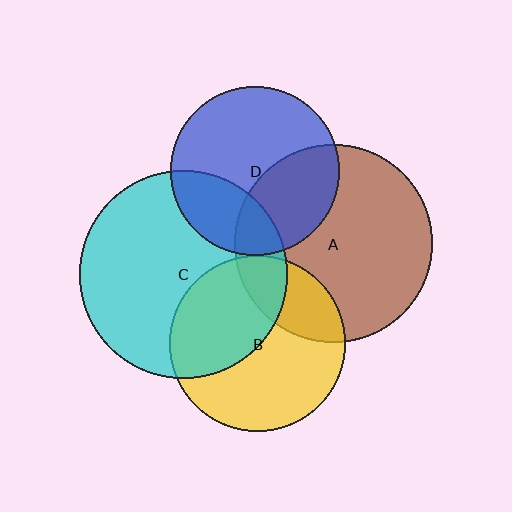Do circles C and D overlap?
Yes.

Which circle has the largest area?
Circle C (cyan).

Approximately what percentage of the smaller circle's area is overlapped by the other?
Approximately 25%.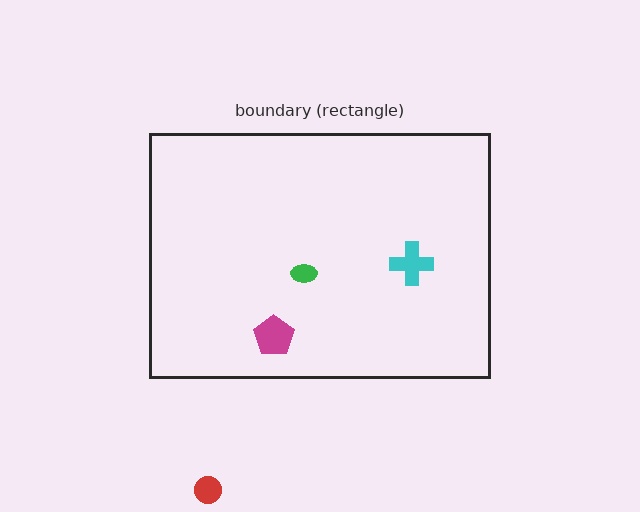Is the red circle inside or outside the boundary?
Outside.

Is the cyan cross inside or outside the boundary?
Inside.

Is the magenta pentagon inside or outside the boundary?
Inside.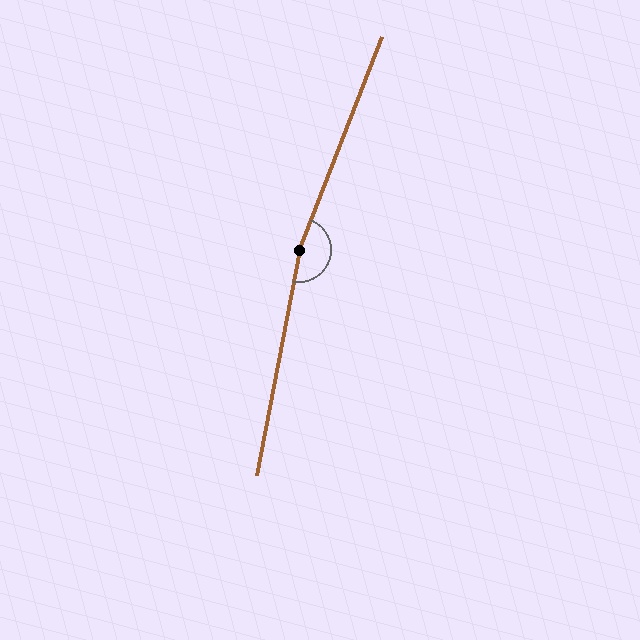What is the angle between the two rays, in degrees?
Approximately 170 degrees.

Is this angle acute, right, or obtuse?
It is obtuse.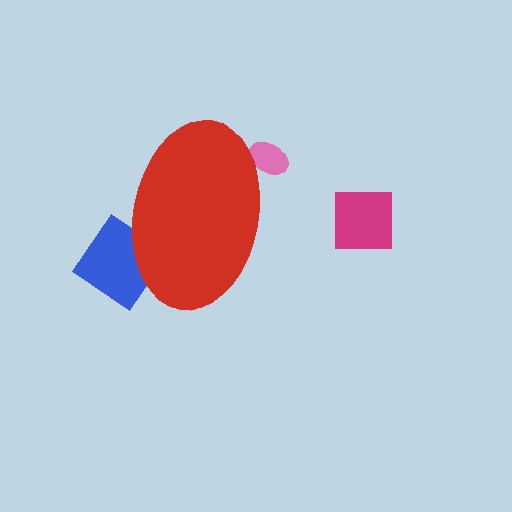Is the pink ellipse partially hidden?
Yes, the pink ellipse is partially hidden behind the red ellipse.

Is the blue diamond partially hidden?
Yes, the blue diamond is partially hidden behind the red ellipse.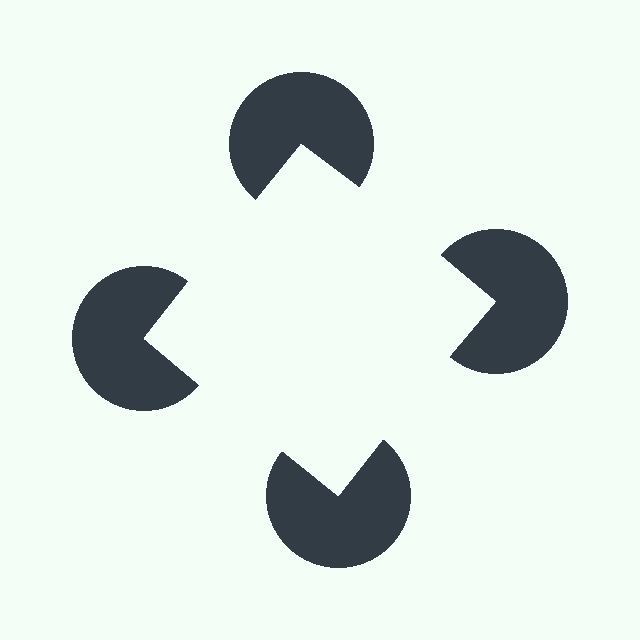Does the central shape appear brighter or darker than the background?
It typically appears slightly brighter than the background, even though no actual brightness change is drawn.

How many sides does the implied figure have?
4 sides.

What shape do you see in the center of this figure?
An illusory square — its edges are inferred from the aligned wedge cuts in the pac-man discs, not physically drawn.